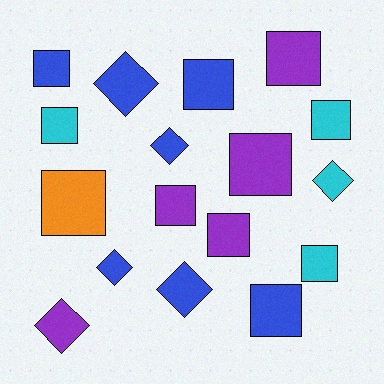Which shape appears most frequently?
Square, with 11 objects.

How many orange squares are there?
There is 1 orange square.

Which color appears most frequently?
Blue, with 7 objects.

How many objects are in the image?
There are 17 objects.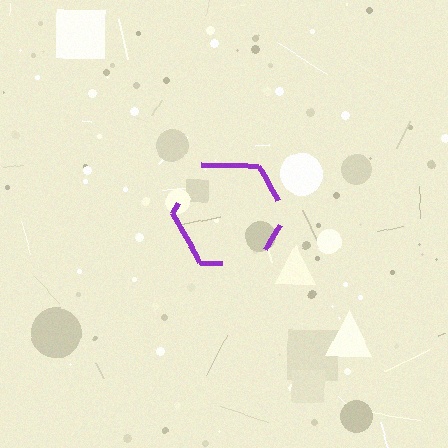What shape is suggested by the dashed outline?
The dashed outline suggests a hexagon.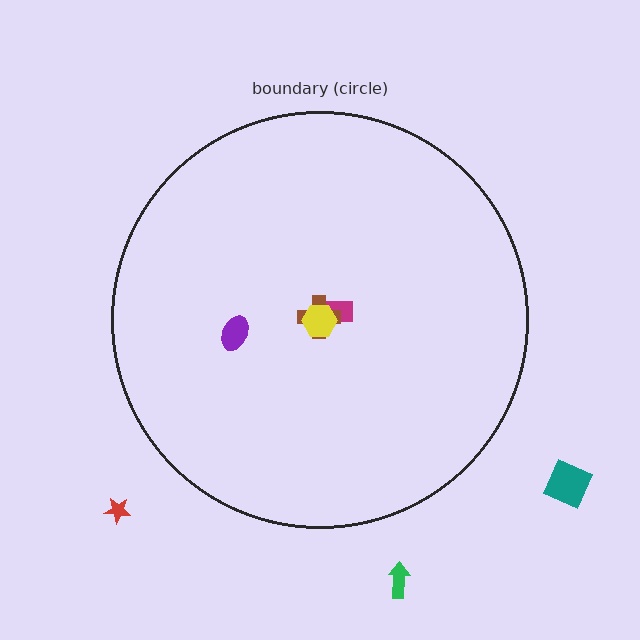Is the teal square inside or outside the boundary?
Outside.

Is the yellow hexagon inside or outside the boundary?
Inside.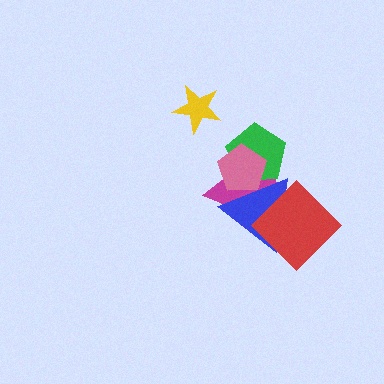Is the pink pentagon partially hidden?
No, no other shape covers it.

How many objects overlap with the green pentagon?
3 objects overlap with the green pentagon.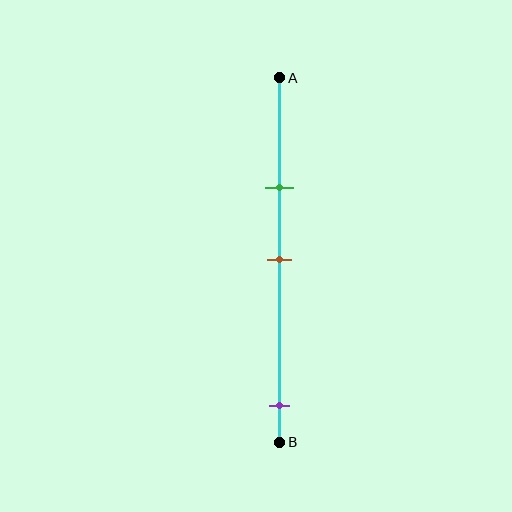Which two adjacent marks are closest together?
The green and brown marks are the closest adjacent pair.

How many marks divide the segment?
There are 3 marks dividing the segment.